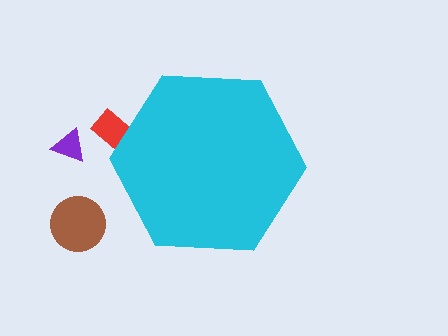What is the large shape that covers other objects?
A cyan hexagon.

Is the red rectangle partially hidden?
Yes, the red rectangle is partially hidden behind the cyan hexagon.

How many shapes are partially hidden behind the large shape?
1 shape is partially hidden.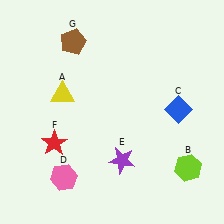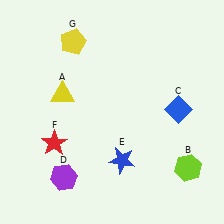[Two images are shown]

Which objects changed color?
D changed from pink to purple. E changed from purple to blue. G changed from brown to yellow.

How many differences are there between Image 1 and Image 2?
There are 3 differences between the two images.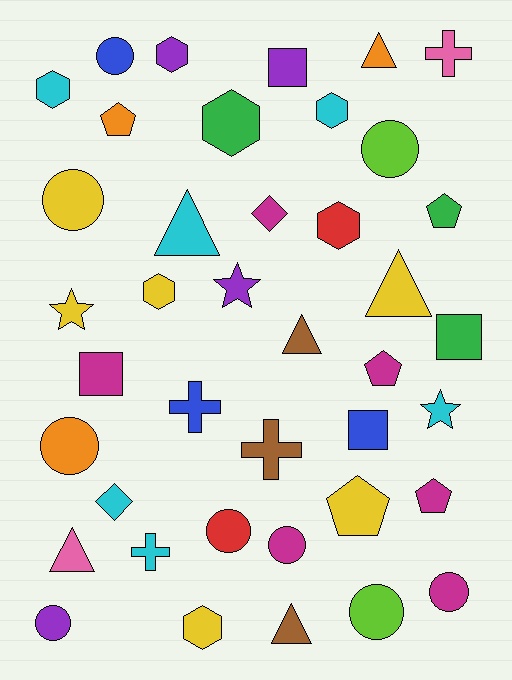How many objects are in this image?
There are 40 objects.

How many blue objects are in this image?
There are 3 blue objects.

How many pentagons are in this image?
There are 5 pentagons.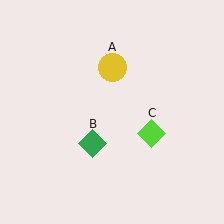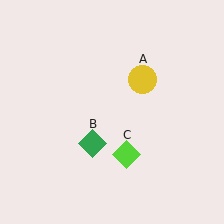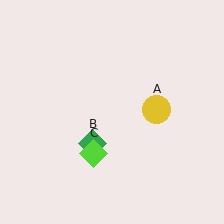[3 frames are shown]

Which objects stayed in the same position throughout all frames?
Green diamond (object B) remained stationary.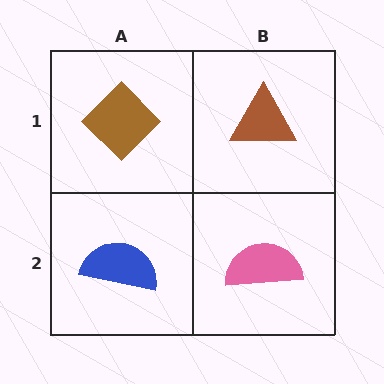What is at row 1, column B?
A brown triangle.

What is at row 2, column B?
A pink semicircle.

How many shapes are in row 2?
2 shapes.